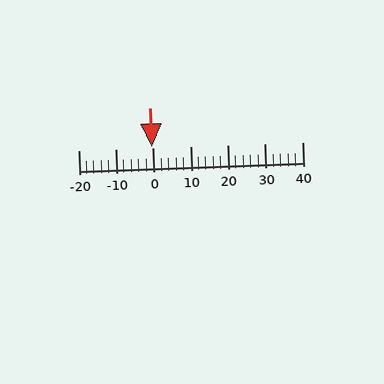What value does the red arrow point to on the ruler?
The red arrow points to approximately 0.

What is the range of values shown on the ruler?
The ruler shows values from -20 to 40.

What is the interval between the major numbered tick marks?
The major tick marks are spaced 10 units apart.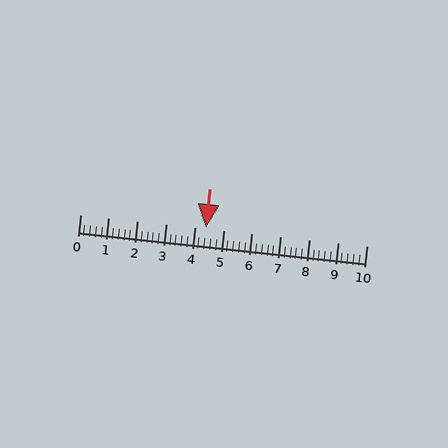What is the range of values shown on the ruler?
The ruler shows values from 0 to 10.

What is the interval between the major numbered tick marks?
The major tick marks are spaced 1 units apart.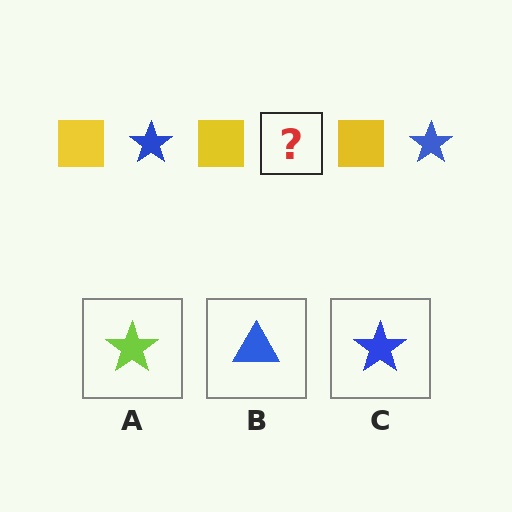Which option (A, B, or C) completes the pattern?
C.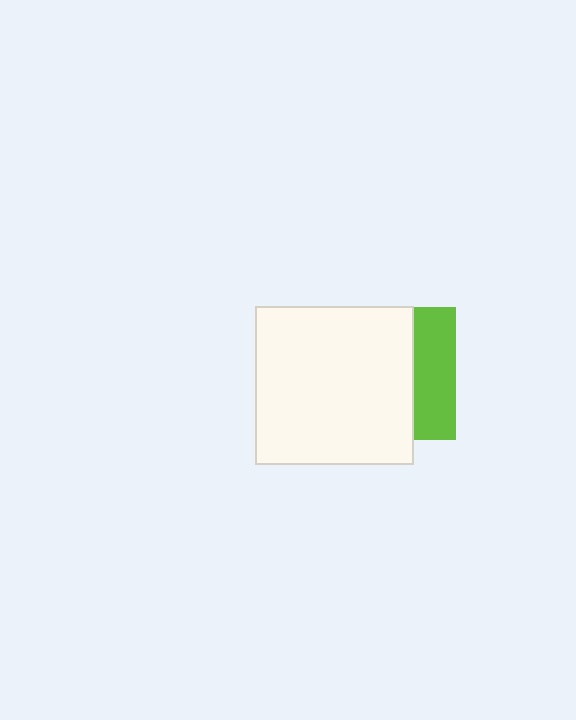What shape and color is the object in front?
The object in front is a white square.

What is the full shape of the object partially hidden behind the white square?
The partially hidden object is a lime square.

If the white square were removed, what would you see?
You would see the complete lime square.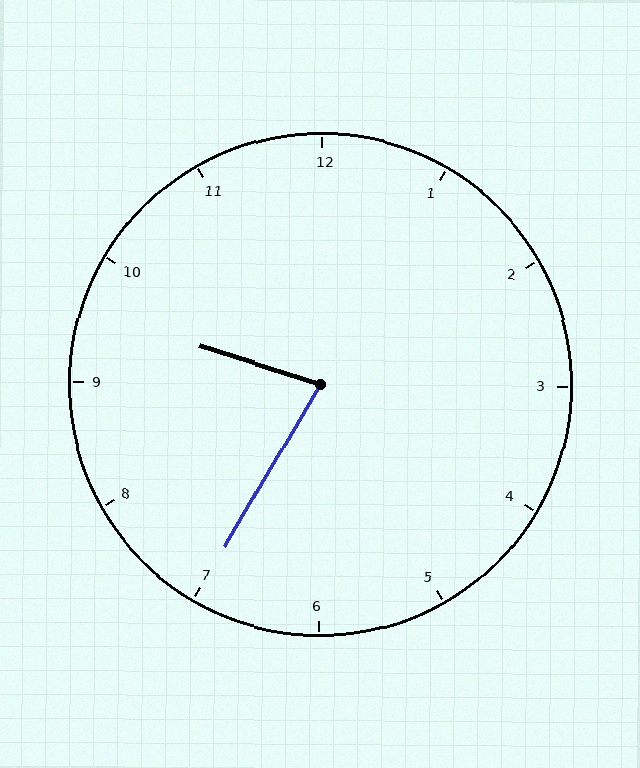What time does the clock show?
9:35.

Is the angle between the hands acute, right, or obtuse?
It is acute.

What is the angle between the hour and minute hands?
Approximately 78 degrees.